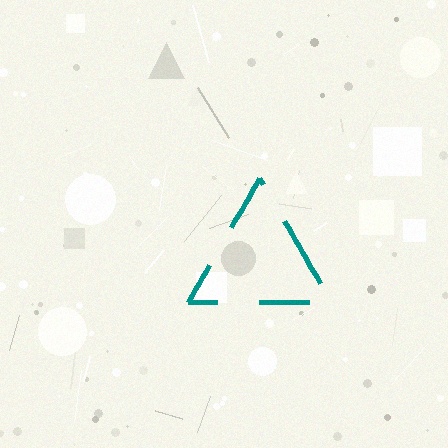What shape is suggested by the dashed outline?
The dashed outline suggests a triangle.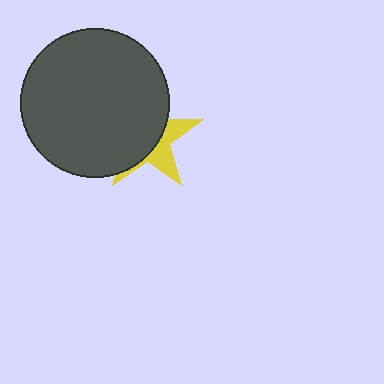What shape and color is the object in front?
The object in front is a dark gray circle.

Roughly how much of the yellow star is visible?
A small part of it is visible (roughly 35%).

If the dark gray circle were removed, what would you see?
You would see the complete yellow star.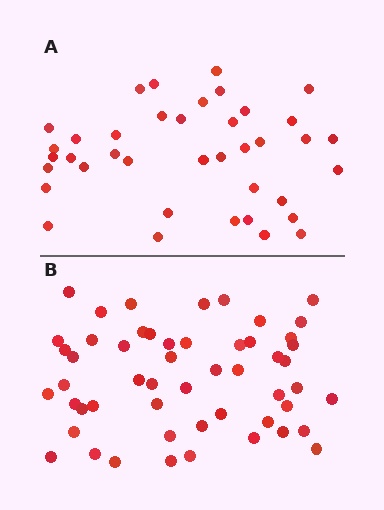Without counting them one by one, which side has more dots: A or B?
Region B (the bottom region) has more dots.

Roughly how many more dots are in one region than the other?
Region B has approximately 15 more dots than region A.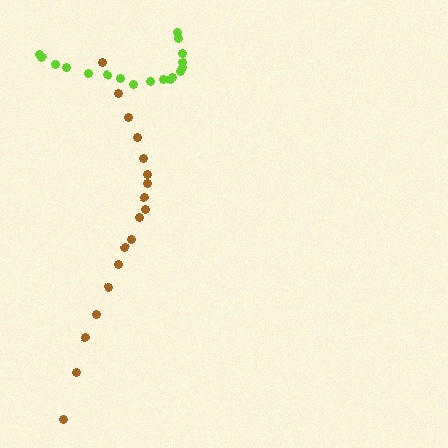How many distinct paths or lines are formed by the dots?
There are 2 distinct paths.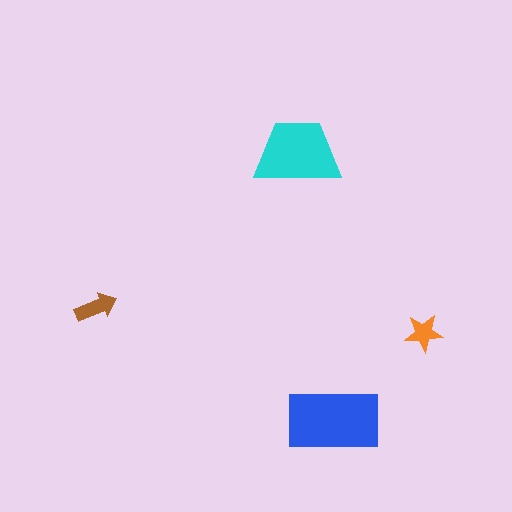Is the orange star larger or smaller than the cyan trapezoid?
Smaller.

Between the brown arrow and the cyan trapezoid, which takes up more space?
The cyan trapezoid.